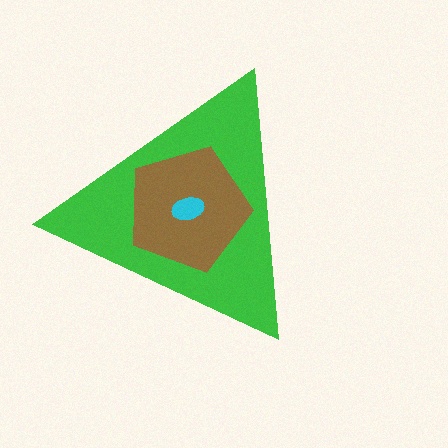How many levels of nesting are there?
3.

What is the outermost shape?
The green triangle.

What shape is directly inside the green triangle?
The brown pentagon.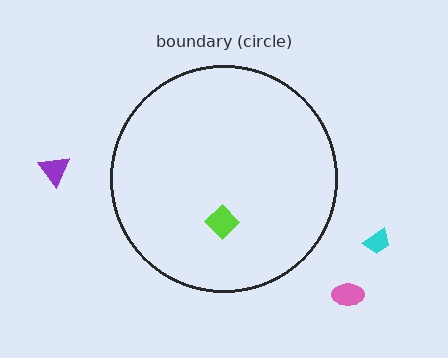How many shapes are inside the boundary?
1 inside, 3 outside.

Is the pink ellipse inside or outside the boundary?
Outside.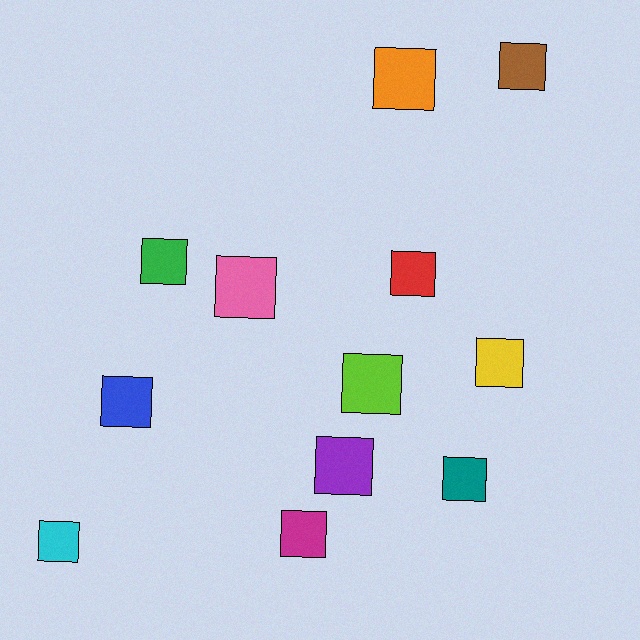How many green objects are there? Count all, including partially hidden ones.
There is 1 green object.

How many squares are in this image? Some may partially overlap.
There are 12 squares.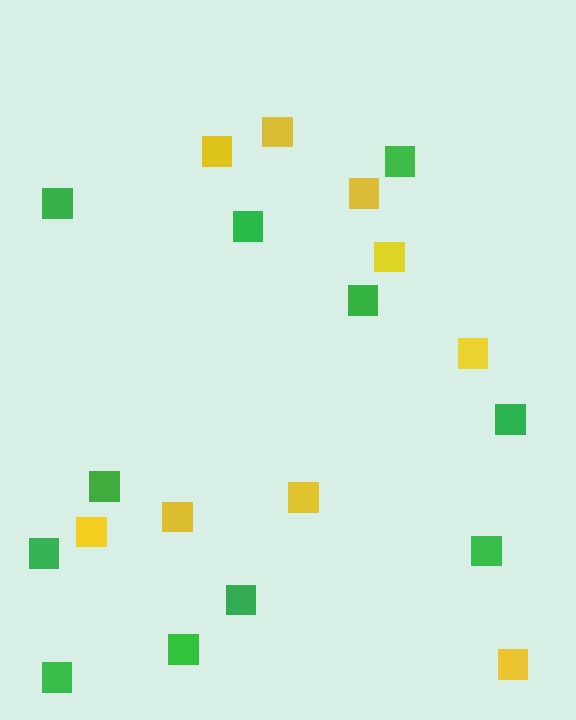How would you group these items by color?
There are 2 groups: one group of yellow squares (9) and one group of green squares (11).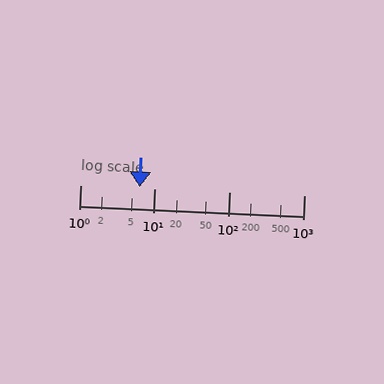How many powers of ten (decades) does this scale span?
The scale spans 3 decades, from 1 to 1000.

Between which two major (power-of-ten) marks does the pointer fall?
The pointer is between 1 and 10.